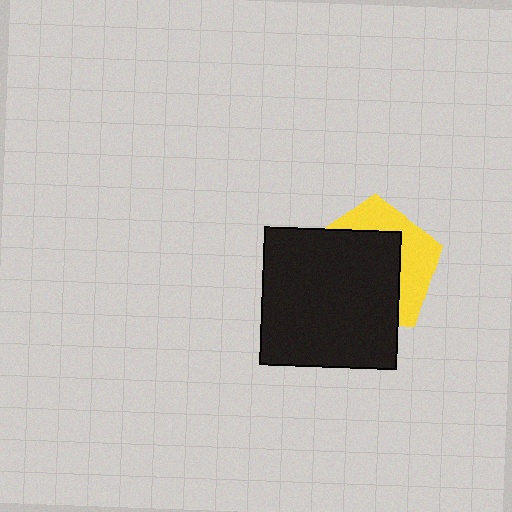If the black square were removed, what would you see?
You would see the complete yellow pentagon.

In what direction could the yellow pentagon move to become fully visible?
The yellow pentagon could move toward the upper-right. That would shift it out from behind the black square entirely.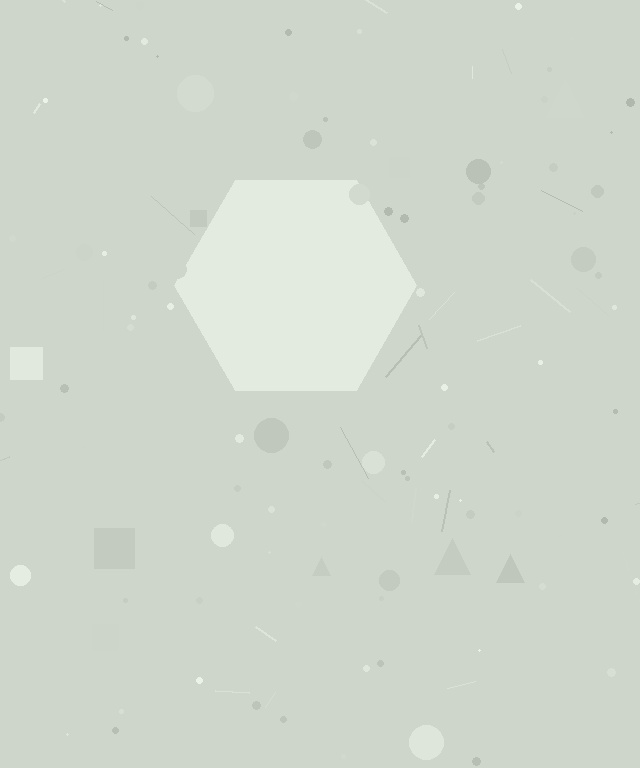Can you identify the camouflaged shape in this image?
The camouflaged shape is a hexagon.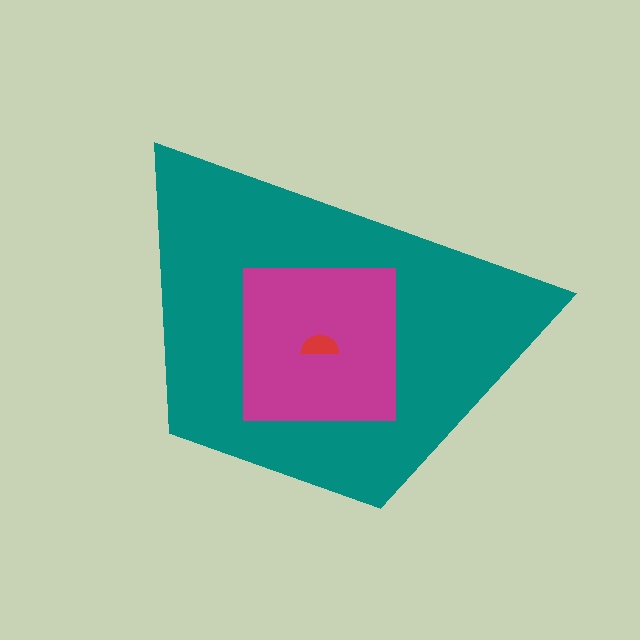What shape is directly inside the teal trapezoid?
The magenta square.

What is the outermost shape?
The teal trapezoid.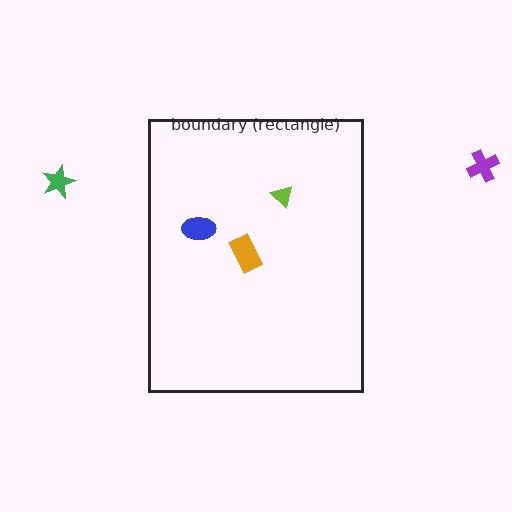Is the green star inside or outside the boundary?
Outside.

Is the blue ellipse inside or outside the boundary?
Inside.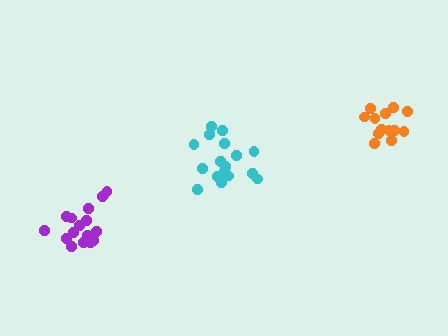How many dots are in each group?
Group 1: 13 dots, Group 2: 16 dots, Group 3: 17 dots (46 total).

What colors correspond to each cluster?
The clusters are colored: orange, purple, cyan.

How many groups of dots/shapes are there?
There are 3 groups.